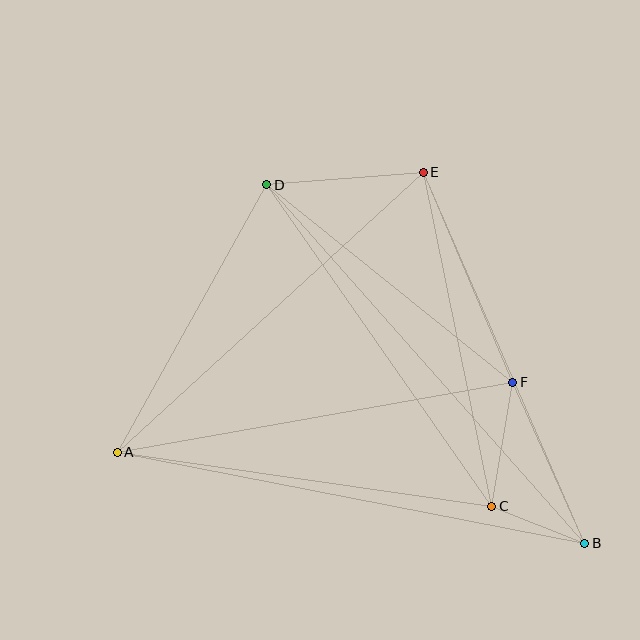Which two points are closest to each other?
Points B and C are closest to each other.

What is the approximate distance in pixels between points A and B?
The distance between A and B is approximately 476 pixels.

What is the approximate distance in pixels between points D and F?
The distance between D and F is approximately 316 pixels.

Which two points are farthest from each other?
Points B and D are farthest from each other.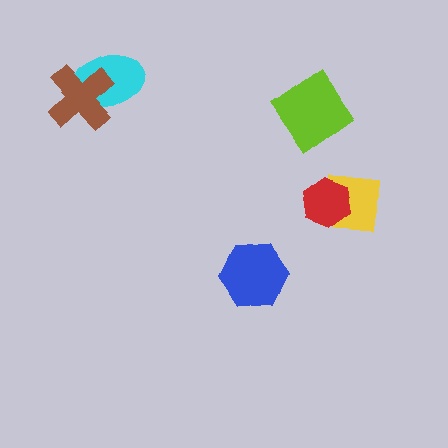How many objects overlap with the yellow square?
1 object overlaps with the yellow square.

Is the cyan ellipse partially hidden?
Yes, it is partially covered by another shape.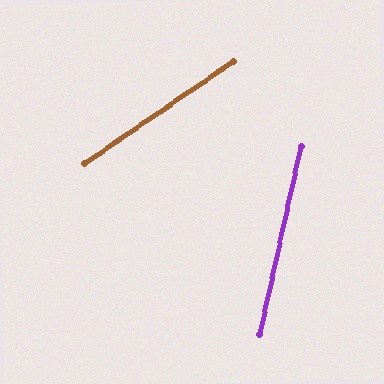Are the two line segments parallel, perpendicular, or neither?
Neither parallel nor perpendicular — they differ by about 43°.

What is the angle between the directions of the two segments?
Approximately 43 degrees.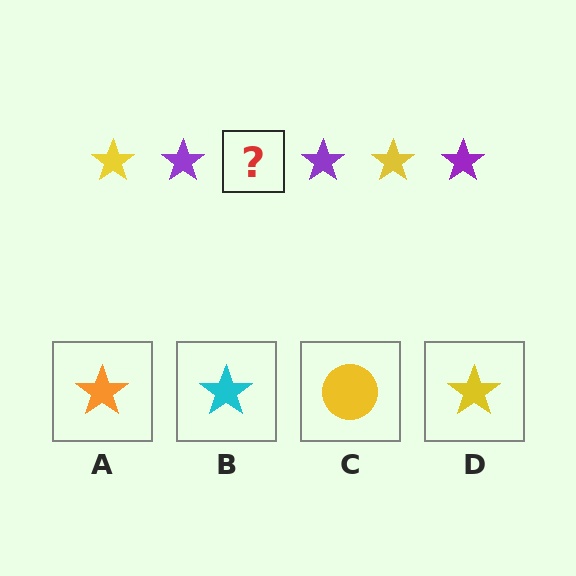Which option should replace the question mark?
Option D.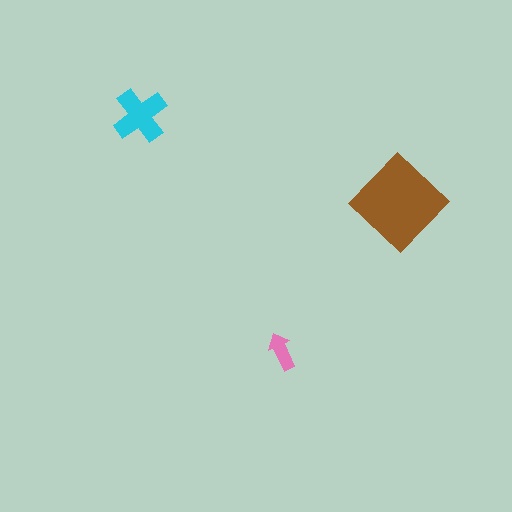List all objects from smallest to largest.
The pink arrow, the cyan cross, the brown diamond.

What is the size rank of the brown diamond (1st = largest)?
1st.